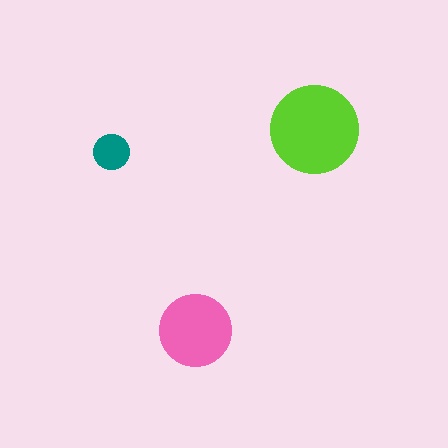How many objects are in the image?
There are 3 objects in the image.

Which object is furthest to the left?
The teal circle is leftmost.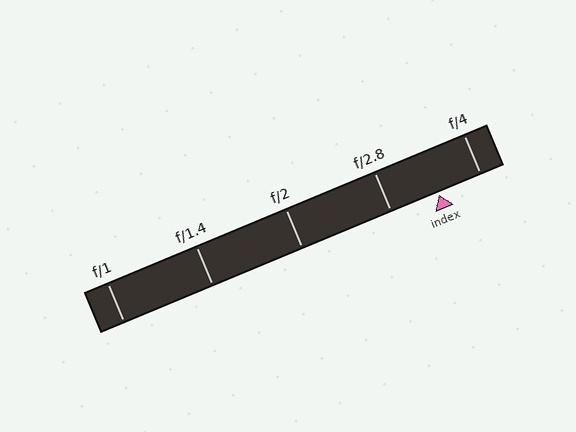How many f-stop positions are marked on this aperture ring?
There are 5 f-stop positions marked.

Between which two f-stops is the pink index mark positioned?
The index mark is between f/2.8 and f/4.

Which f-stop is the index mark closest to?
The index mark is closest to f/4.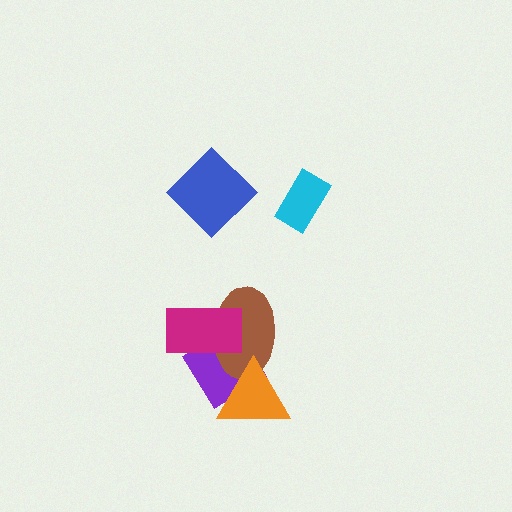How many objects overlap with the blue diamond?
0 objects overlap with the blue diamond.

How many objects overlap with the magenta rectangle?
2 objects overlap with the magenta rectangle.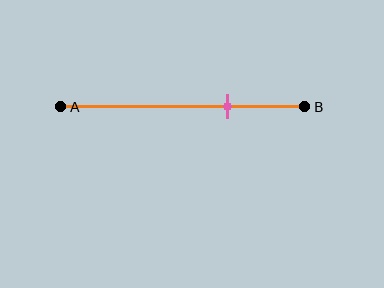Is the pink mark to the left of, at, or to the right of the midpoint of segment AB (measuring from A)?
The pink mark is to the right of the midpoint of segment AB.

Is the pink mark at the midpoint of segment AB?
No, the mark is at about 70% from A, not at the 50% midpoint.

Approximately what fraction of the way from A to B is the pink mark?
The pink mark is approximately 70% of the way from A to B.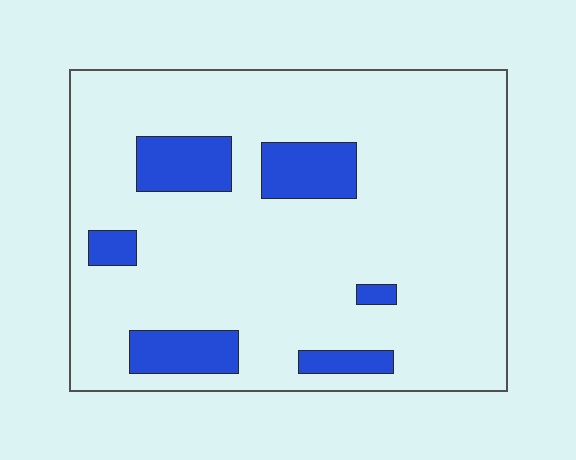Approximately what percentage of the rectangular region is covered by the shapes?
Approximately 15%.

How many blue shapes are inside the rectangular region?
6.